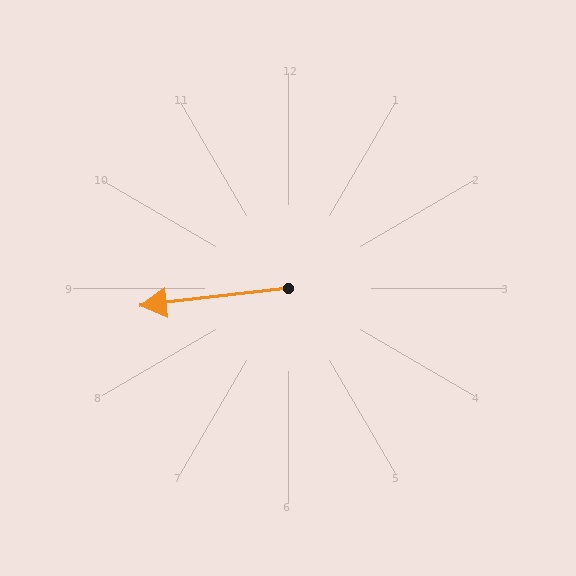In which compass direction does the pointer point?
West.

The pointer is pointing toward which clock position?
Roughly 9 o'clock.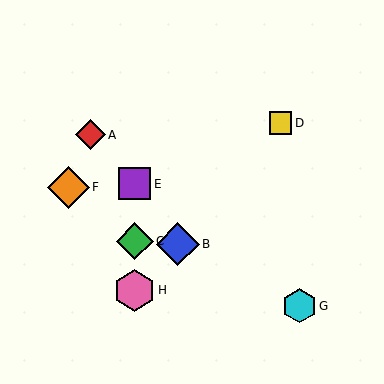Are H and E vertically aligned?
Yes, both are at x≈135.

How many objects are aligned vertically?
3 objects (C, E, H) are aligned vertically.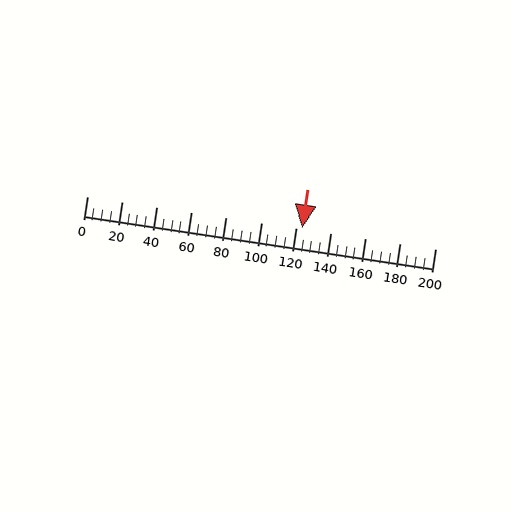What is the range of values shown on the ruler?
The ruler shows values from 0 to 200.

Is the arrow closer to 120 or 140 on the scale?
The arrow is closer to 120.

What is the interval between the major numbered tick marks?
The major tick marks are spaced 20 units apart.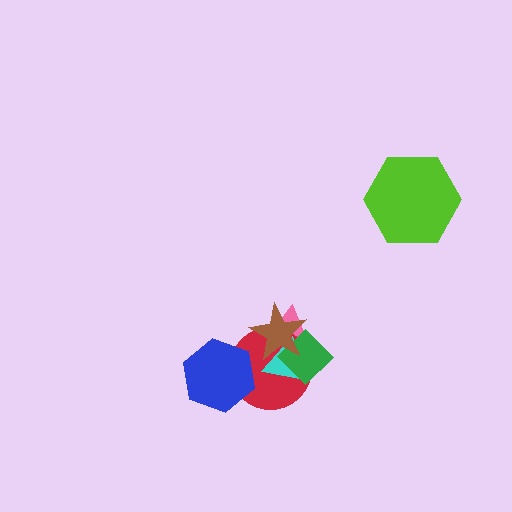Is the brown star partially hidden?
No, no other shape covers it.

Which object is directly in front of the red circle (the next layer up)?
The cyan triangle is directly in front of the red circle.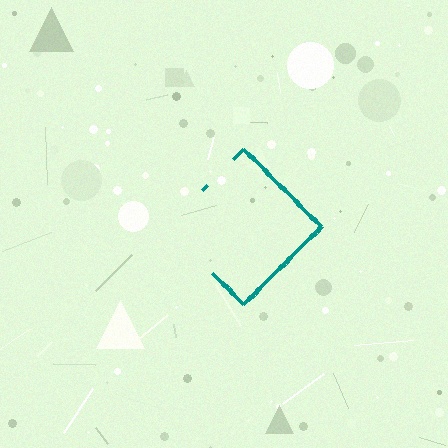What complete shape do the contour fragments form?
The contour fragments form a diamond.